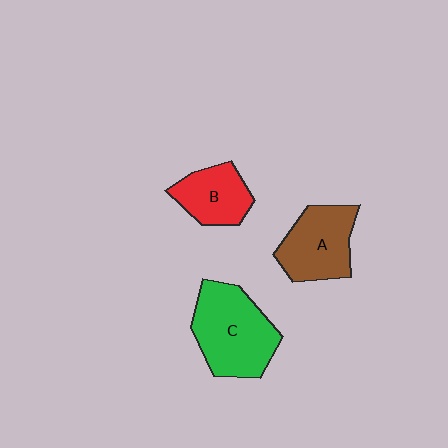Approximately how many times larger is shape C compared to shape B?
Approximately 1.7 times.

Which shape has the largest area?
Shape C (green).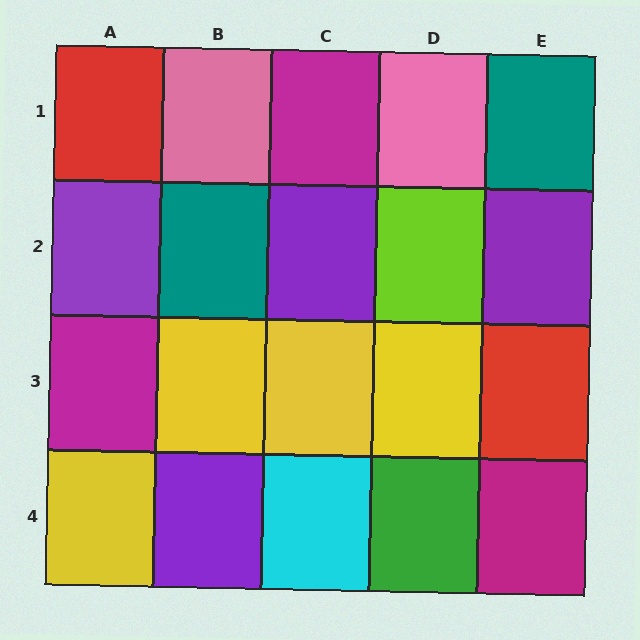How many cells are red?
2 cells are red.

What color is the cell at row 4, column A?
Yellow.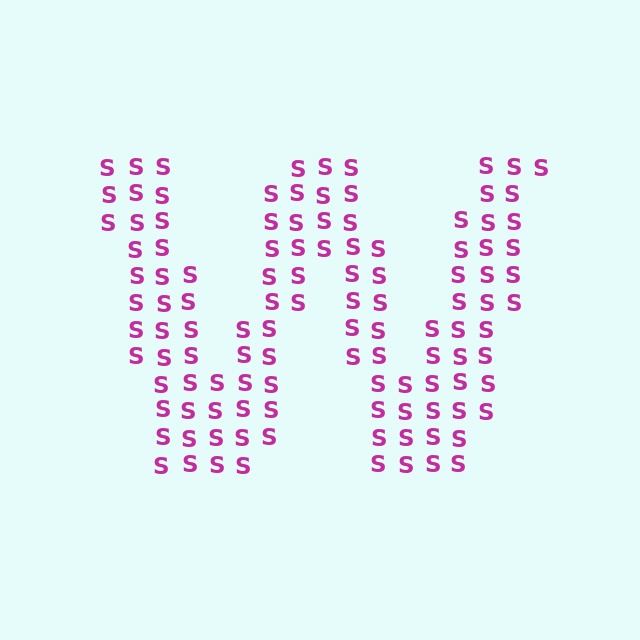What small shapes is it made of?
It is made of small letter S's.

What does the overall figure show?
The overall figure shows the letter W.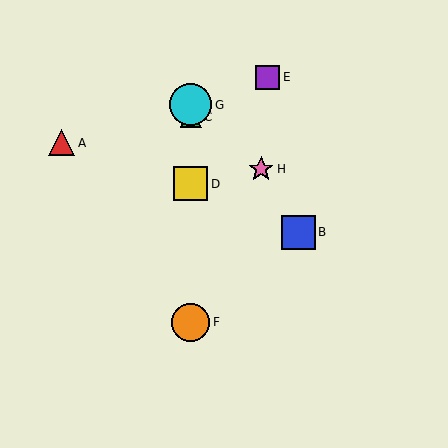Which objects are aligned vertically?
Objects C, D, F, G are aligned vertically.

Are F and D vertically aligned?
Yes, both are at x≈191.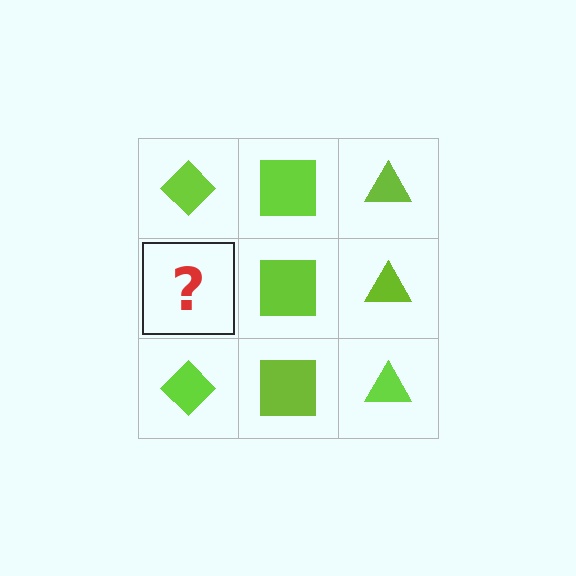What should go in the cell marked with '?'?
The missing cell should contain a lime diamond.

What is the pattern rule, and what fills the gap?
The rule is that each column has a consistent shape. The gap should be filled with a lime diamond.